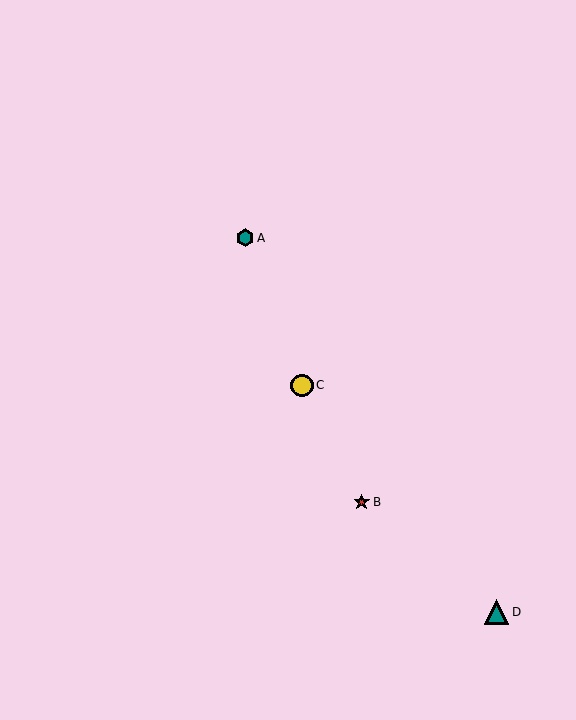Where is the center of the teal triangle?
The center of the teal triangle is at (497, 612).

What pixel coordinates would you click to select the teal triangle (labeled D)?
Click at (497, 612) to select the teal triangle D.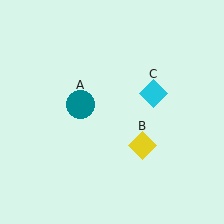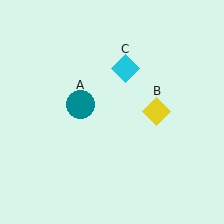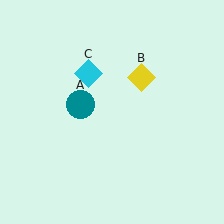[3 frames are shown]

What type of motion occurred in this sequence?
The yellow diamond (object B), cyan diamond (object C) rotated counterclockwise around the center of the scene.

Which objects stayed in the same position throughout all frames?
Teal circle (object A) remained stationary.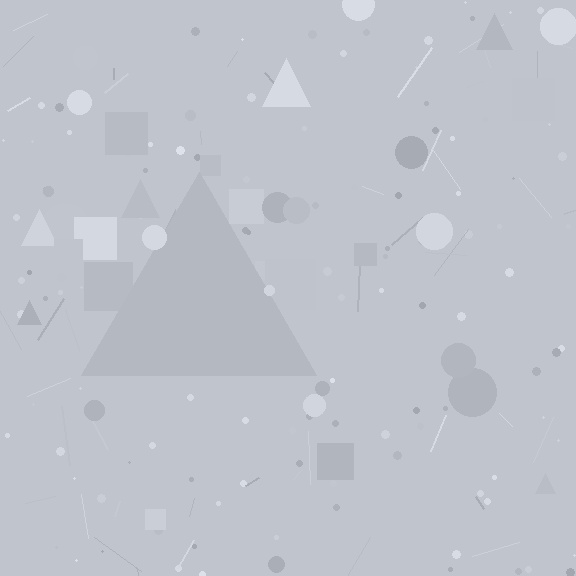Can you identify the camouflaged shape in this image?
The camouflaged shape is a triangle.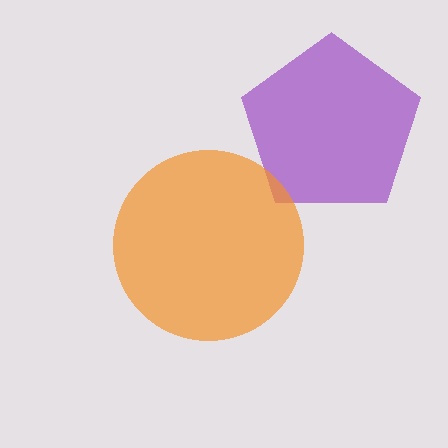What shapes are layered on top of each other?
The layered shapes are: a purple pentagon, an orange circle.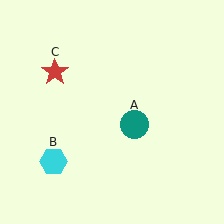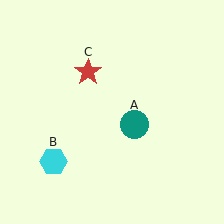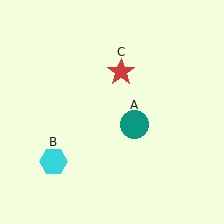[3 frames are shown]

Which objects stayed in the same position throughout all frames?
Teal circle (object A) and cyan hexagon (object B) remained stationary.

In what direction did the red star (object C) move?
The red star (object C) moved right.